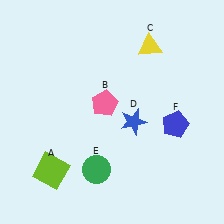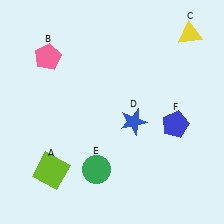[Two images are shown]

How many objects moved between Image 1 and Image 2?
2 objects moved between the two images.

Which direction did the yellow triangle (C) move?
The yellow triangle (C) moved right.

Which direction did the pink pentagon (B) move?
The pink pentagon (B) moved left.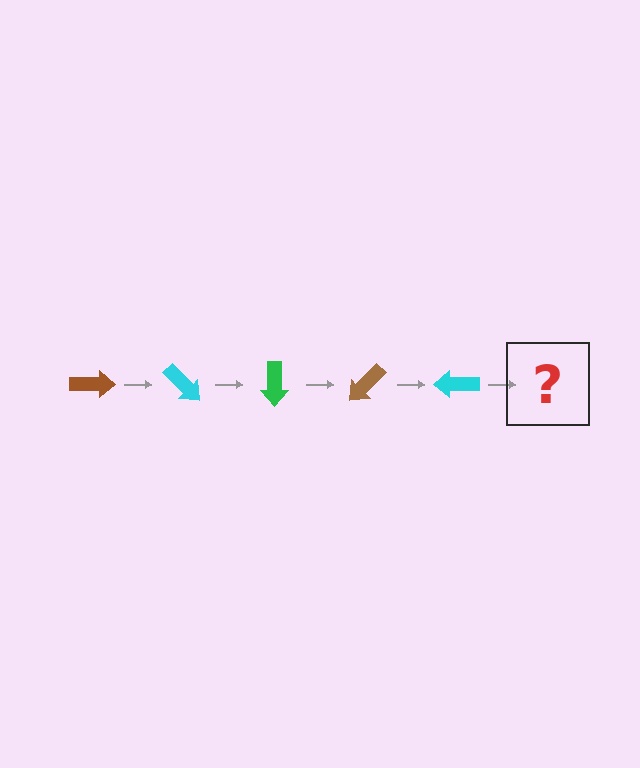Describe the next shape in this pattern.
It should be a green arrow, rotated 225 degrees from the start.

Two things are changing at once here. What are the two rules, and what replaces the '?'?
The two rules are that it rotates 45 degrees each step and the color cycles through brown, cyan, and green. The '?' should be a green arrow, rotated 225 degrees from the start.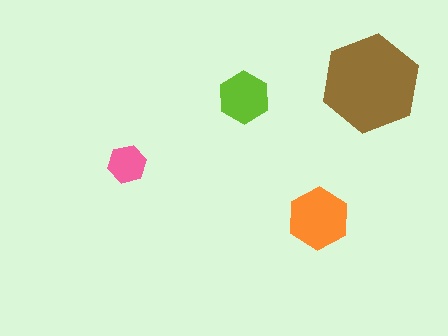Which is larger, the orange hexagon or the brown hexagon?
The brown one.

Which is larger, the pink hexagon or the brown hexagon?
The brown one.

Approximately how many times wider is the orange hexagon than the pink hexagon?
About 1.5 times wider.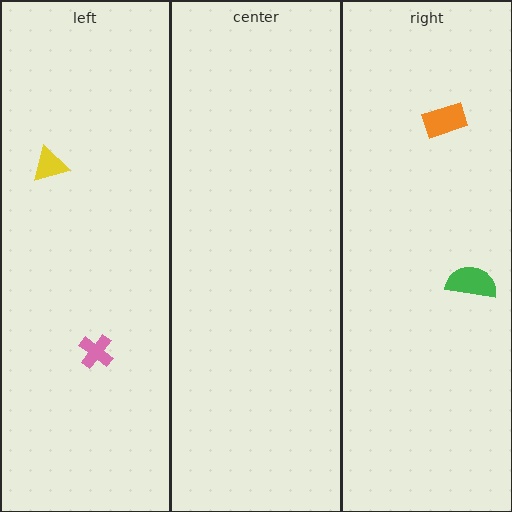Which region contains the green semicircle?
The right region.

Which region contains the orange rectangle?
The right region.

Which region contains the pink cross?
The left region.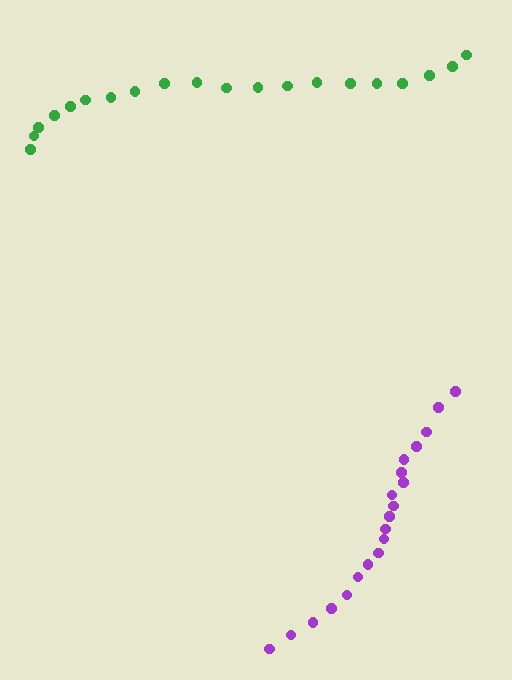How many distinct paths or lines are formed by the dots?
There are 2 distinct paths.